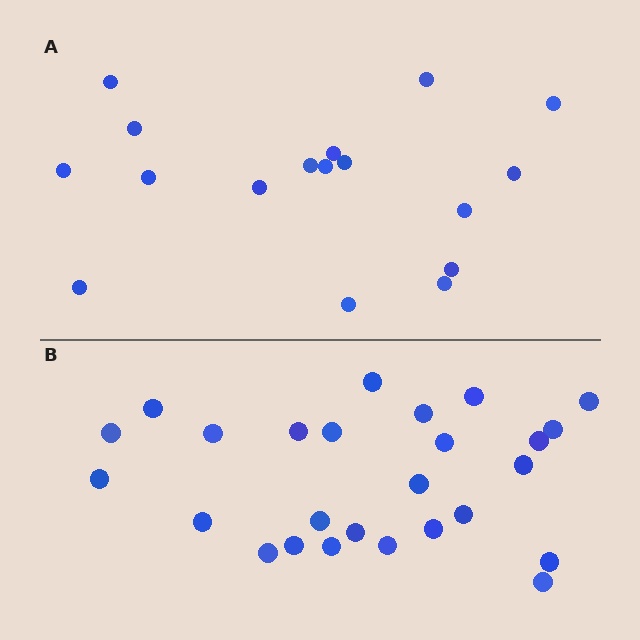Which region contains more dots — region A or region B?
Region B (the bottom region) has more dots.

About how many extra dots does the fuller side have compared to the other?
Region B has roughly 8 or so more dots than region A.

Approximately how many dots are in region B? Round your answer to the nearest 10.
About 30 dots. (The exact count is 26, which rounds to 30.)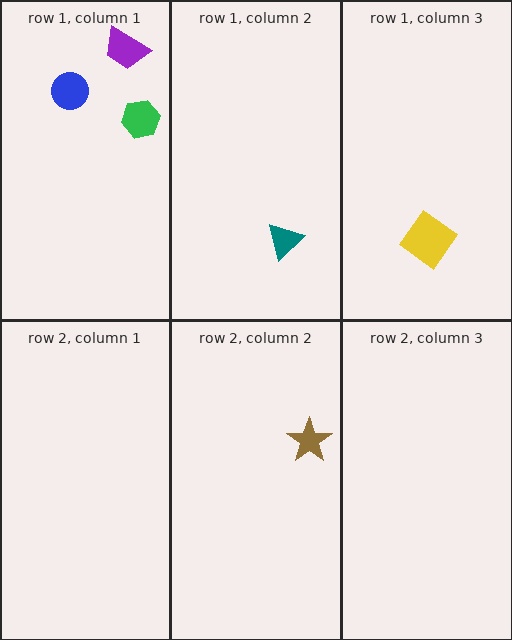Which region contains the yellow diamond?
The row 1, column 3 region.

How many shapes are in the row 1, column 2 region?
1.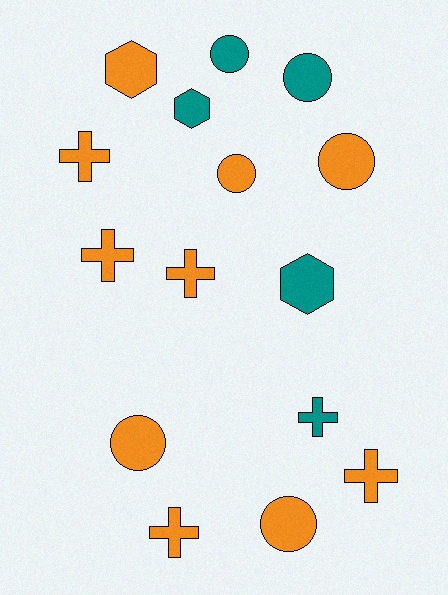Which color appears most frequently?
Orange, with 10 objects.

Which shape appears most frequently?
Circle, with 6 objects.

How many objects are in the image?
There are 15 objects.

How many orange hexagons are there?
There is 1 orange hexagon.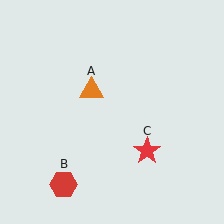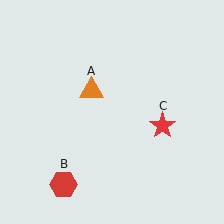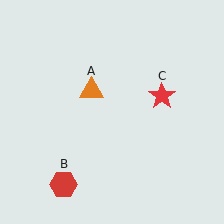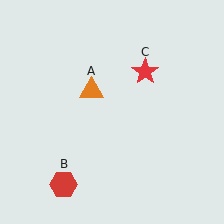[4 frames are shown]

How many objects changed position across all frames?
1 object changed position: red star (object C).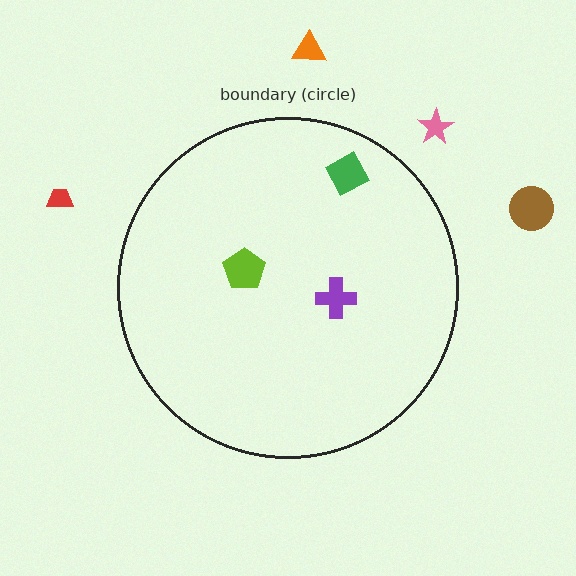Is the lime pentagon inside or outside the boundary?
Inside.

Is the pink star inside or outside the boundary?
Outside.